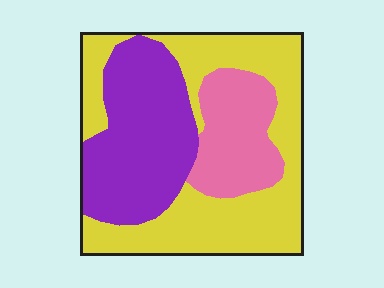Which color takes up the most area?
Yellow, at roughly 50%.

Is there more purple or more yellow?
Yellow.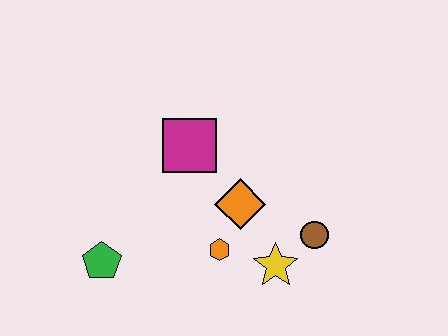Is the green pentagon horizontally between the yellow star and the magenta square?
No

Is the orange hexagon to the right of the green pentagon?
Yes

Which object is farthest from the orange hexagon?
The green pentagon is farthest from the orange hexagon.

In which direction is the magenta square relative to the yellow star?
The magenta square is above the yellow star.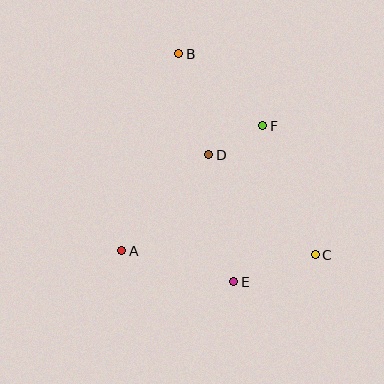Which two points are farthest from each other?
Points B and C are farthest from each other.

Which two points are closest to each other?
Points D and F are closest to each other.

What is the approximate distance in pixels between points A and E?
The distance between A and E is approximately 116 pixels.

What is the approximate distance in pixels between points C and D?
The distance between C and D is approximately 146 pixels.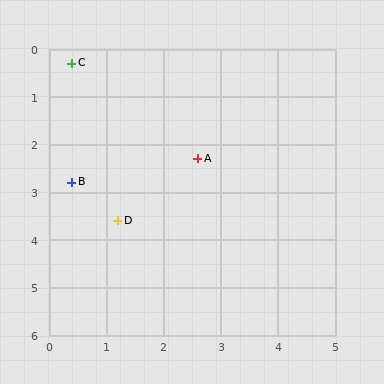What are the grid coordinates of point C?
Point C is at approximately (0.4, 0.3).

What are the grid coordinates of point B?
Point B is at approximately (0.4, 2.8).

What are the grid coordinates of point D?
Point D is at approximately (1.2, 3.6).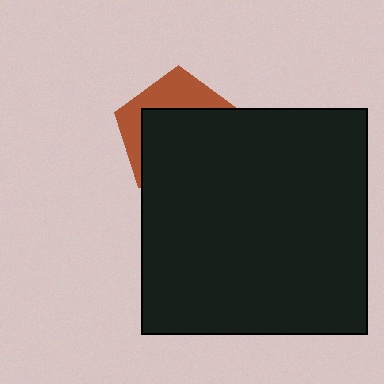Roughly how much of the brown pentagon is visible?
A small part of it is visible (roughly 34%).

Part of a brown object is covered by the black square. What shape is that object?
It is a pentagon.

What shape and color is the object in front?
The object in front is a black square.